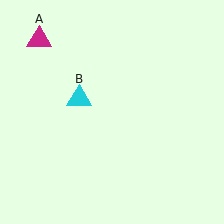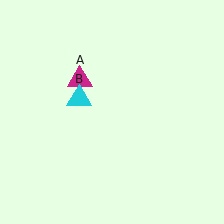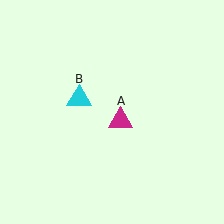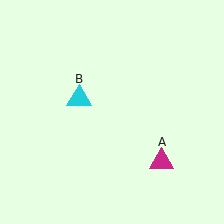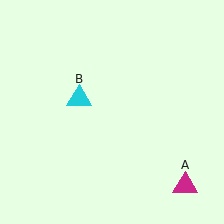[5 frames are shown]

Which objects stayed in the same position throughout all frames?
Cyan triangle (object B) remained stationary.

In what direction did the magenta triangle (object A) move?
The magenta triangle (object A) moved down and to the right.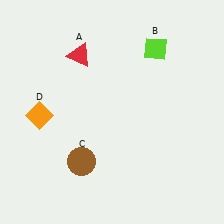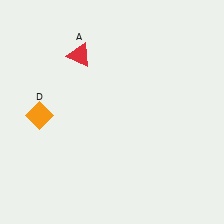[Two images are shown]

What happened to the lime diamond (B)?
The lime diamond (B) was removed in Image 2. It was in the top-right area of Image 1.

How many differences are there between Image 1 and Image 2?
There are 2 differences between the two images.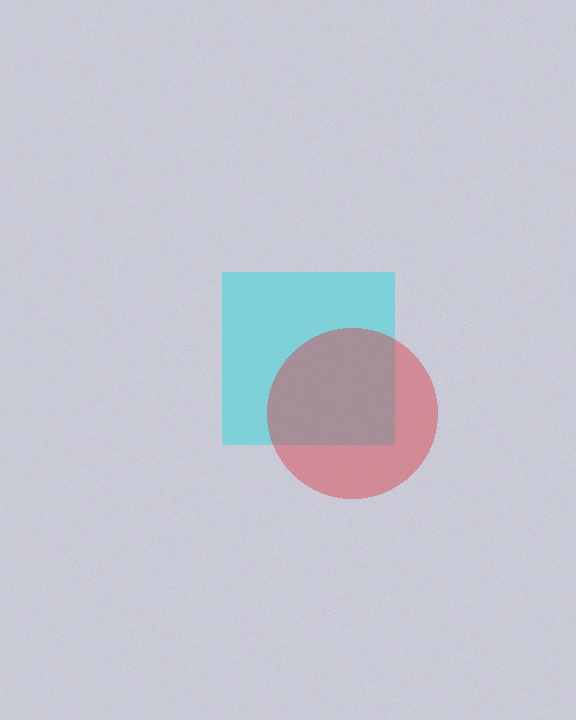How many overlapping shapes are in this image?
There are 2 overlapping shapes in the image.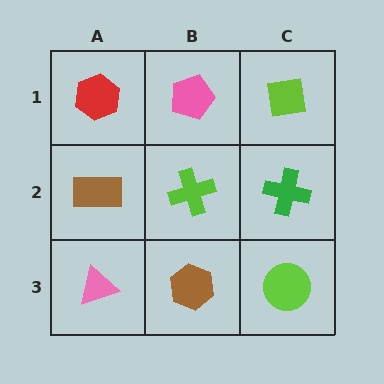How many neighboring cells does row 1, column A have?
2.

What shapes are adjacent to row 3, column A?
A brown rectangle (row 2, column A), a brown hexagon (row 3, column B).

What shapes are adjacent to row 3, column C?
A green cross (row 2, column C), a brown hexagon (row 3, column B).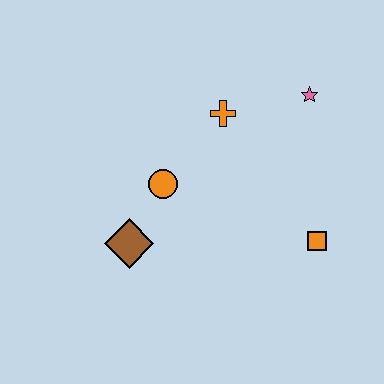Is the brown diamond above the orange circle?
No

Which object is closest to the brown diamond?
The orange circle is closest to the brown diamond.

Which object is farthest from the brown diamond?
The pink star is farthest from the brown diamond.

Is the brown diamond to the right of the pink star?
No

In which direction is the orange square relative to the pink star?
The orange square is below the pink star.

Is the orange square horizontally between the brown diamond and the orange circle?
No